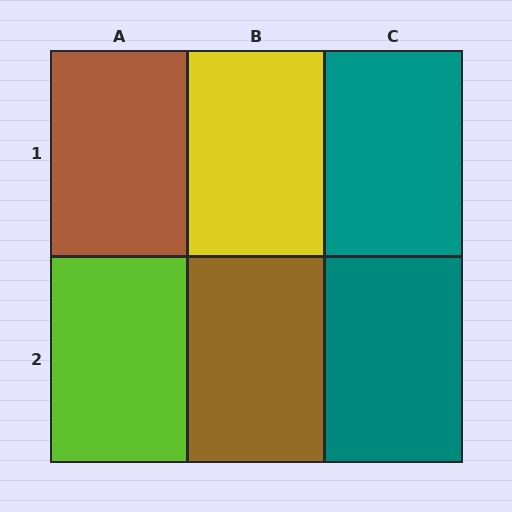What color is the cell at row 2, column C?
Teal.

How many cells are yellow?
1 cell is yellow.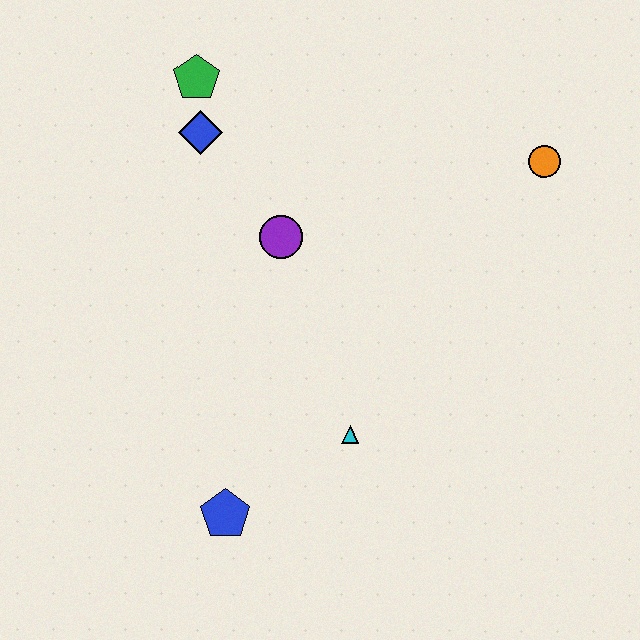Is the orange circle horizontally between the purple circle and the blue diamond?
No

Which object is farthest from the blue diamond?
The blue pentagon is farthest from the blue diamond.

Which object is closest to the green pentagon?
The blue diamond is closest to the green pentagon.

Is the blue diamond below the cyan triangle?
No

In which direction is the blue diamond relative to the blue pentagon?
The blue diamond is above the blue pentagon.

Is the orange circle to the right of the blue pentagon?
Yes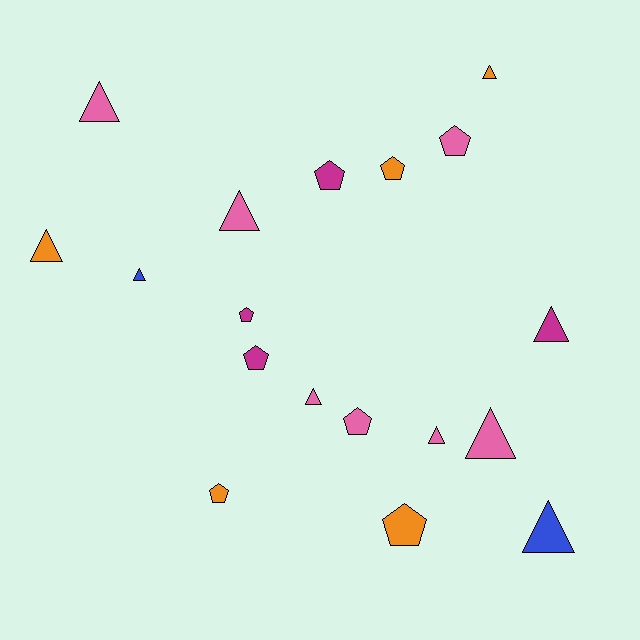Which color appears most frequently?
Pink, with 7 objects.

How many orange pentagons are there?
There are 3 orange pentagons.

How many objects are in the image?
There are 18 objects.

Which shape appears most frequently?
Triangle, with 10 objects.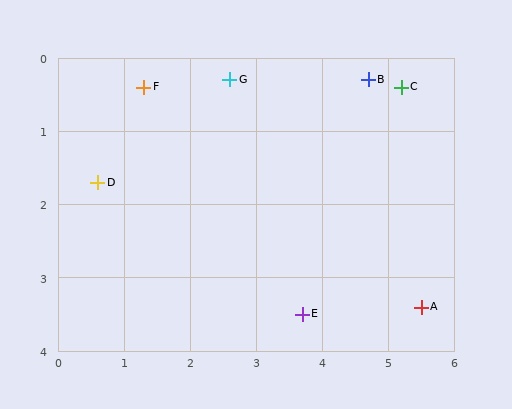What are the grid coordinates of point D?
Point D is at approximately (0.6, 1.7).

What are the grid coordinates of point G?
Point G is at approximately (2.6, 0.3).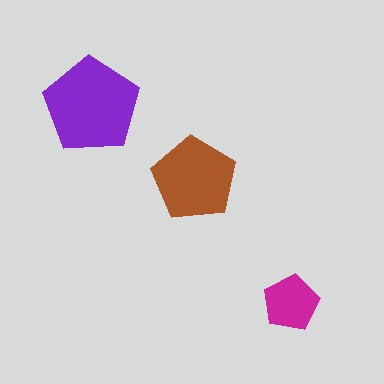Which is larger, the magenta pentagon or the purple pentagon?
The purple one.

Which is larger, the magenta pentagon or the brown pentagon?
The brown one.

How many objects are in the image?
There are 3 objects in the image.